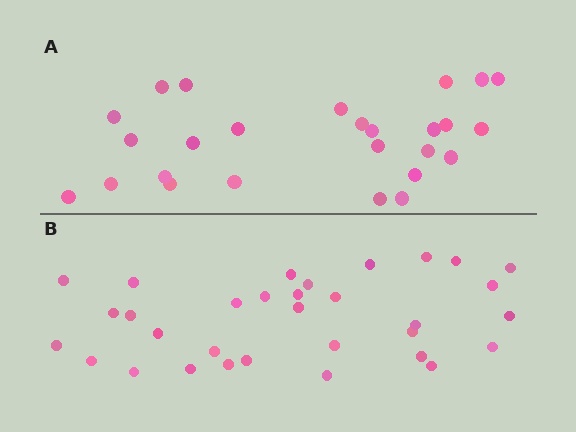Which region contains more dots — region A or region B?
Region B (the bottom region) has more dots.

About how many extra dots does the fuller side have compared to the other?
Region B has about 6 more dots than region A.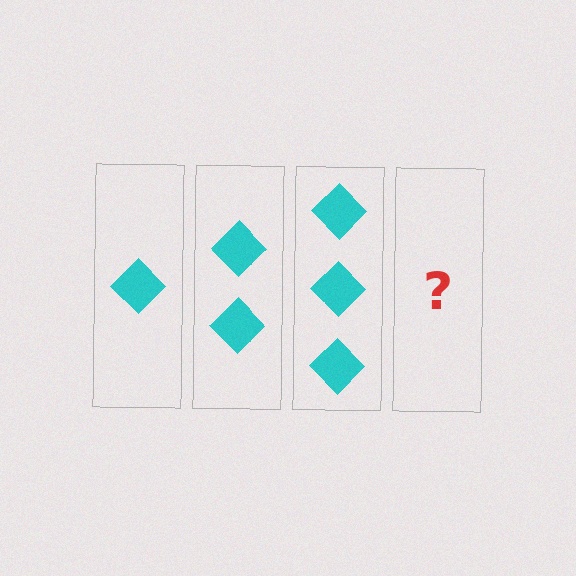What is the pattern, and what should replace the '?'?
The pattern is that each step adds one more diamond. The '?' should be 4 diamonds.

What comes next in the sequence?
The next element should be 4 diamonds.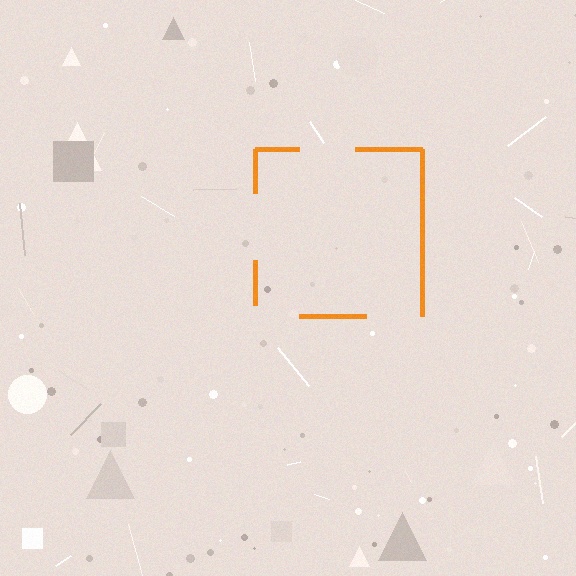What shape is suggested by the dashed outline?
The dashed outline suggests a square.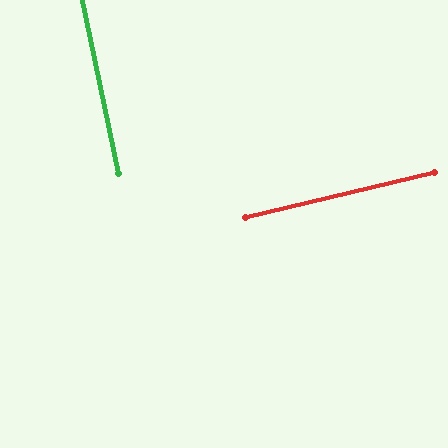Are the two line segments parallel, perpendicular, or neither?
Perpendicular — they meet at approximately 88°.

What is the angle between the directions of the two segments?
Approximately 88 degrees.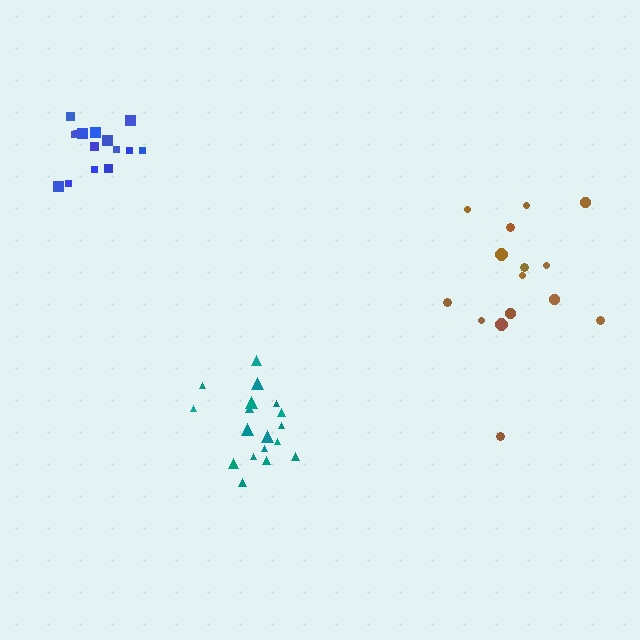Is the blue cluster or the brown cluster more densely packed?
Blue.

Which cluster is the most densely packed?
Teal.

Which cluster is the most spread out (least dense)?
Brown.